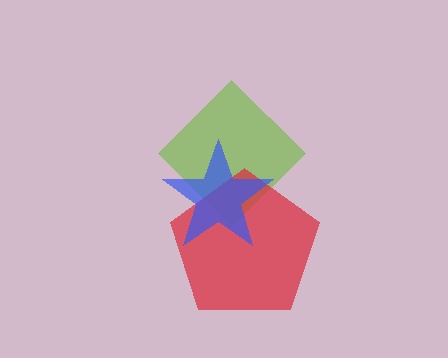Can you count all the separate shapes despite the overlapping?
Yes, there are 3 separate shapes.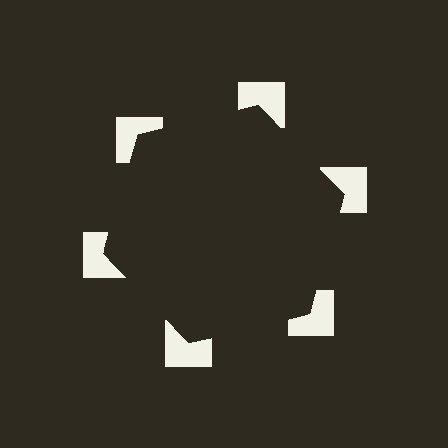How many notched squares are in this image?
There are 6 — one at each vertex of the illusory hexagon.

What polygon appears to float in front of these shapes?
An illusory hexagon — its edges are inferred from the aligned wedge cuts in the notched squares, not physically drawn.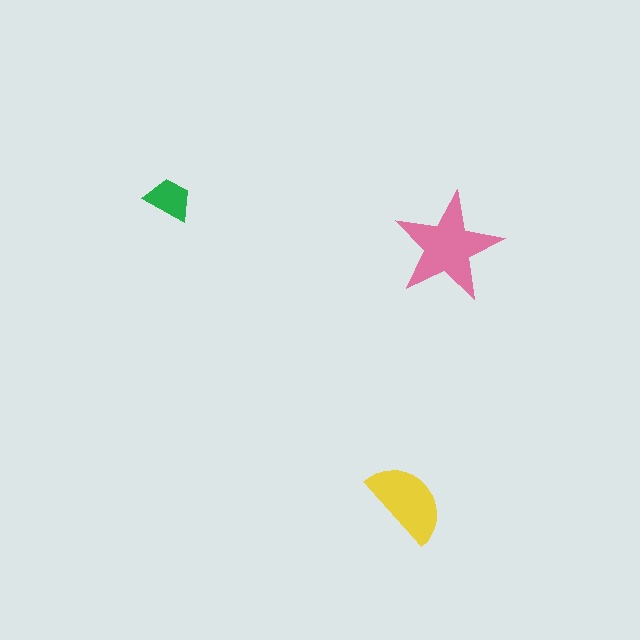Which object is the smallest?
The green trapezoid.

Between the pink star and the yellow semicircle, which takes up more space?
The pink star.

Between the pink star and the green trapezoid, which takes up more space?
The pink star.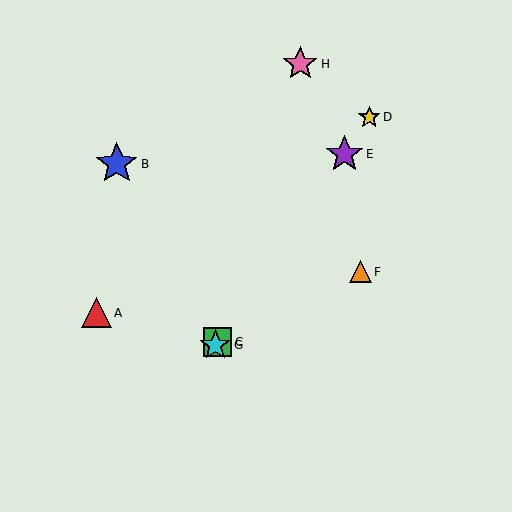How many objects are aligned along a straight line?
4 objects (C, D, E, G) are aligned along a straight line.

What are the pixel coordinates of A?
Object A is at (96, 313).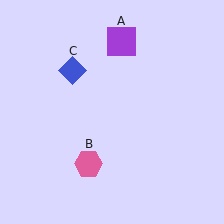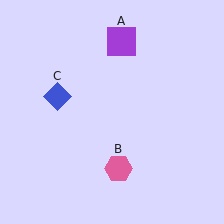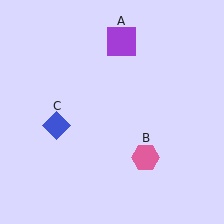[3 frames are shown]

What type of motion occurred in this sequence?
The pink hexagon (object B), blue diamond (object C) rotated counterclockwise around the center of the scene.